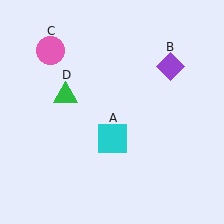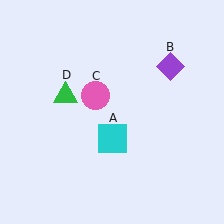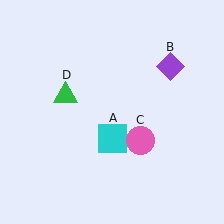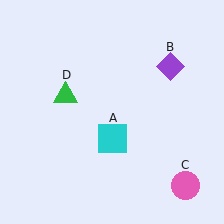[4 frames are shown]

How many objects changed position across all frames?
1 object changed position: pink circle (object C).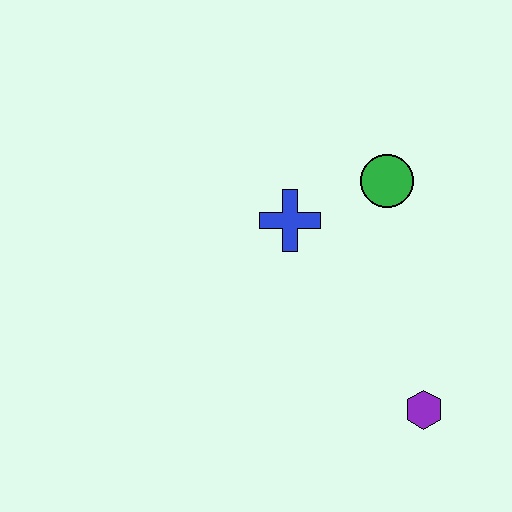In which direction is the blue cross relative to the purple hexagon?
The blue cross is above the purple hexagon.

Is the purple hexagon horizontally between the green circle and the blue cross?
No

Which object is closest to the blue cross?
The green circle is closest to the blue cross.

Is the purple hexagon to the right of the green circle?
Yes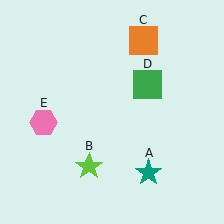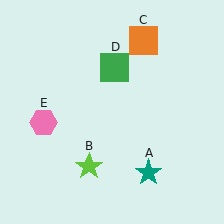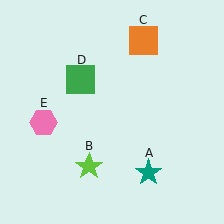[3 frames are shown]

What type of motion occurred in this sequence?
The green square (object D) rotated counterclockwise around the center of the scene.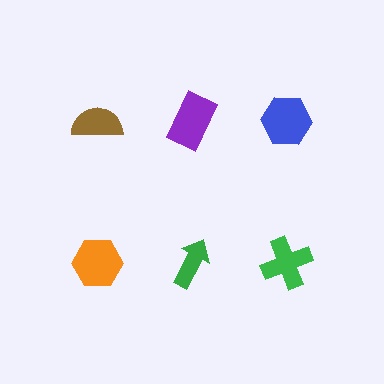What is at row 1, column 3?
A blue hexagon.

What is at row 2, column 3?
A green cross.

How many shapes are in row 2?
3 shapes.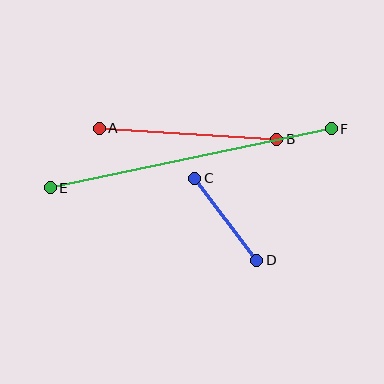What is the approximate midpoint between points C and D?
The midpoint is at approximately (226, 219) pixels.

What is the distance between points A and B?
The distance is approximately 178 pixels.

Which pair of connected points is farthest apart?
Points E and F are farthest apart.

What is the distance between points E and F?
The distance is approximately 287 pixels.